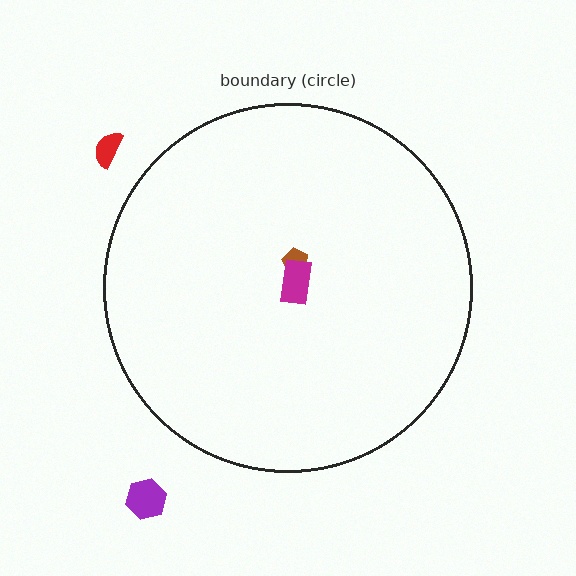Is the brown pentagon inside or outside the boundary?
Inside.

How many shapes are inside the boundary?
2 inside, 2 outside.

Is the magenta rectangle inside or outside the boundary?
Inside.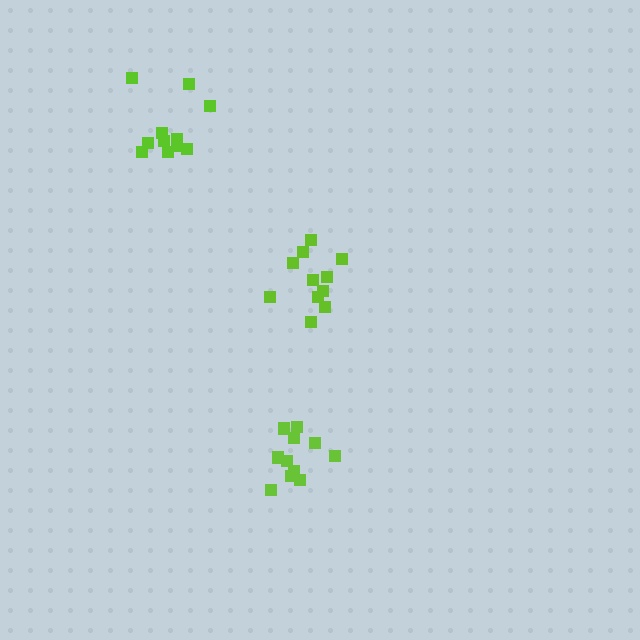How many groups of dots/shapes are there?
There are 3 groups.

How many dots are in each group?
Group 1: 11 dots, Group 2: 11 dots, Group 3: 11 dots (33 total).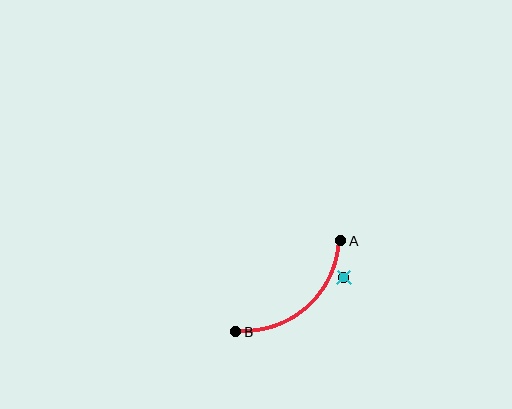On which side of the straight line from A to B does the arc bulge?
The arc bulges below and to the right of the straight line connecting A and B.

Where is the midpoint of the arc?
The arc midpoint is the point on the curve farthest from the straight line joining A and B. It sits below and to the right of that line.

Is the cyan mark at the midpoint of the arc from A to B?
No — the cyan mark does not lie on the arc at all. It sits slightly outside the curve.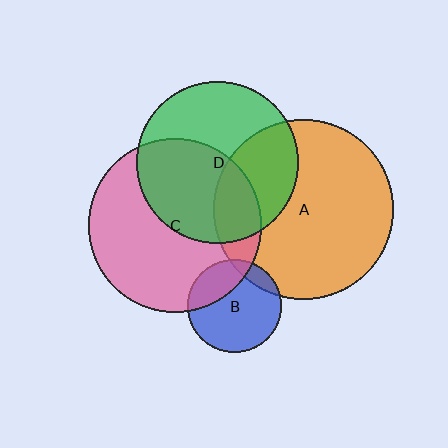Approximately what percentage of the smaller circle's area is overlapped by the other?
Approximately 45%.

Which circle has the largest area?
Circle A (orange).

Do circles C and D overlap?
Yes.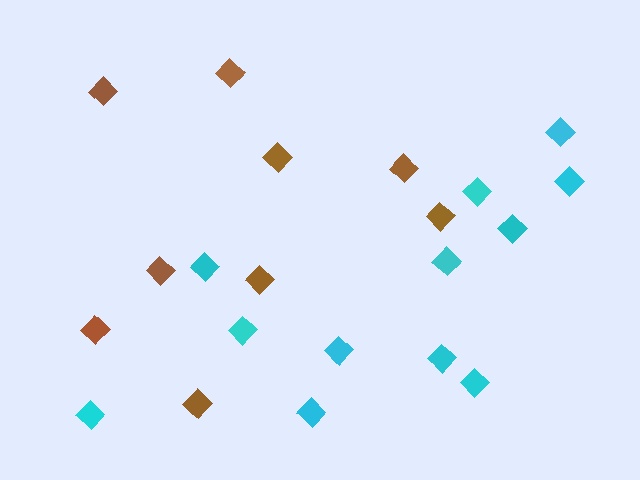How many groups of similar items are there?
There are 2 groups: one group of brown diamonds (9) and one group of cyan diamonds (12).